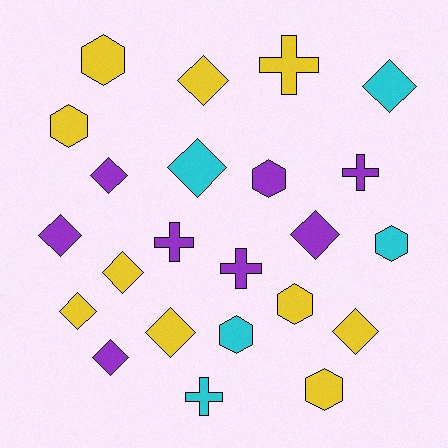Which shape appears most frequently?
Diamond, with 11 objects.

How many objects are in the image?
There are 23 objects.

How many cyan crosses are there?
There is 1 cyan cross.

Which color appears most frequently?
Yellow, with 10 objects.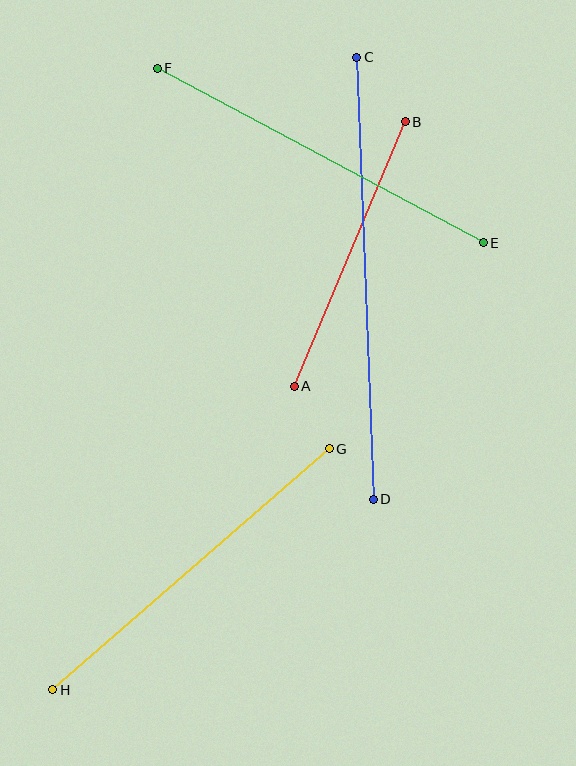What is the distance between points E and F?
The distance is approximately 370 pixels.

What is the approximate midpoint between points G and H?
The midpoint is at approximately (191, 569) pixels.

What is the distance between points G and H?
The distance is approximately 367 pixels.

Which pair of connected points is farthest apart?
Points C and D are farthest apart.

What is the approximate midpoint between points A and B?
The midpoint is at approximately (350, 254) pixels.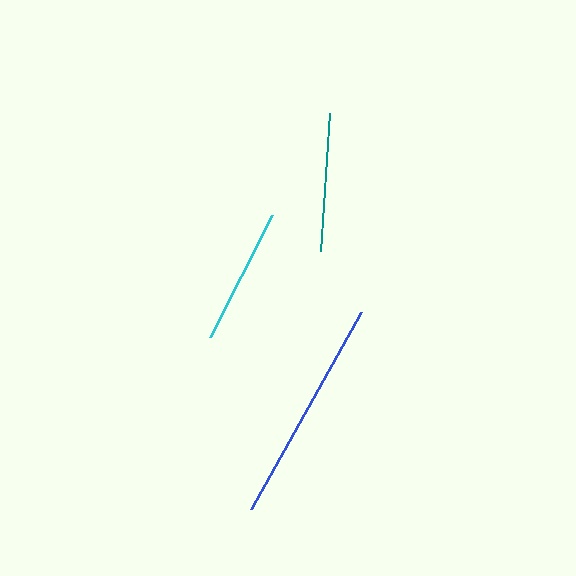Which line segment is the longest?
The blue line is the longest at approximately 226 pixels.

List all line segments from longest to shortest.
From longest to shortest: blue, teal, cyan.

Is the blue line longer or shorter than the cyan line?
The blue line is longer than the cyan line.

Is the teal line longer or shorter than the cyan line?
The teal line is longer than the cyan line.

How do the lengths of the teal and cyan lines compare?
The teal and cyan lines are approximately the same length.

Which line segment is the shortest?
The cyan line is the shortest at approximately 136 pixels.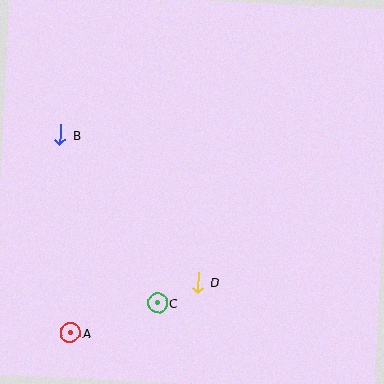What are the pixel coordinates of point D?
Point D is at (198, 283).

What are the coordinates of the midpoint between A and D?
The midpoint between A and D is at (134, 308).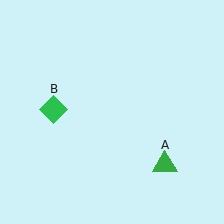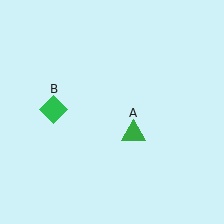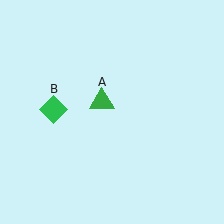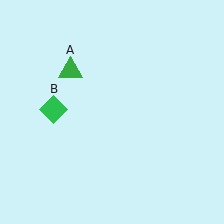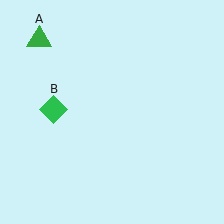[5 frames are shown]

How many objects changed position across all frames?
1 object changed position: green triangle (object A).